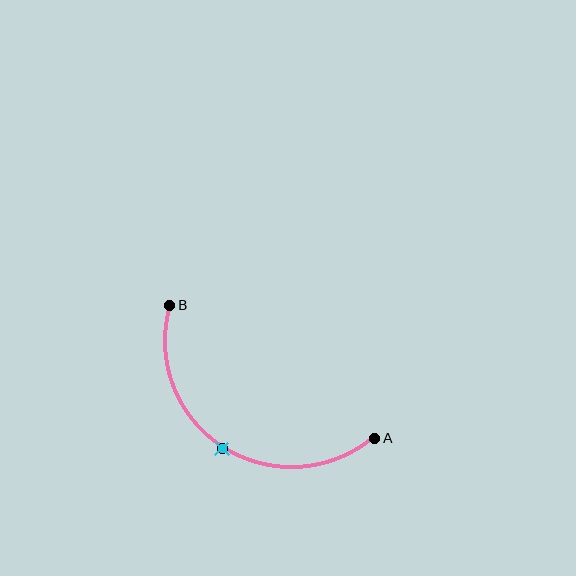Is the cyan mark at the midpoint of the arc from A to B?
Yes. The cyan mark lies on the arc at equal arc-length from both A and B — it is the arc midpoint.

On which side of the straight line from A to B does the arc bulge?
The arc bulges below the straight line connecting A and B.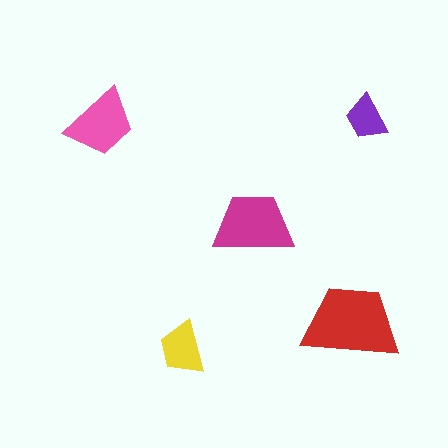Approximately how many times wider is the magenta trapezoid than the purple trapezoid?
About 1.5 times wider.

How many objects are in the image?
There are 5 objects in the image.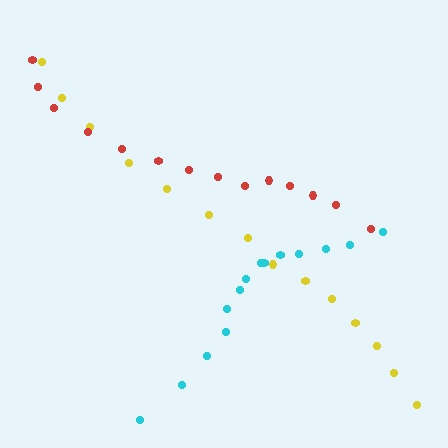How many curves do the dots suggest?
There are 3 distinct paths.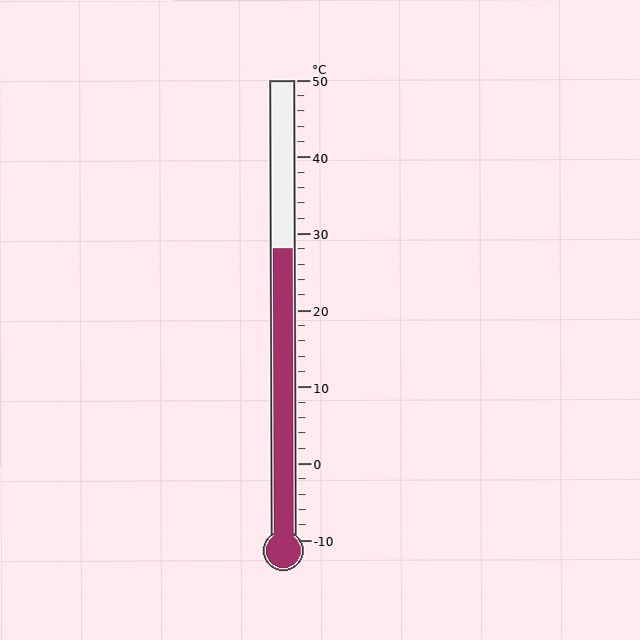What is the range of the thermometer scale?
The thermometer scale ranges from -10°C to 50°C.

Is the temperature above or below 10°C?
The temperature is above 10°C.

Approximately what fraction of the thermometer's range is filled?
The thermometer is filled to approximately 65% of its range.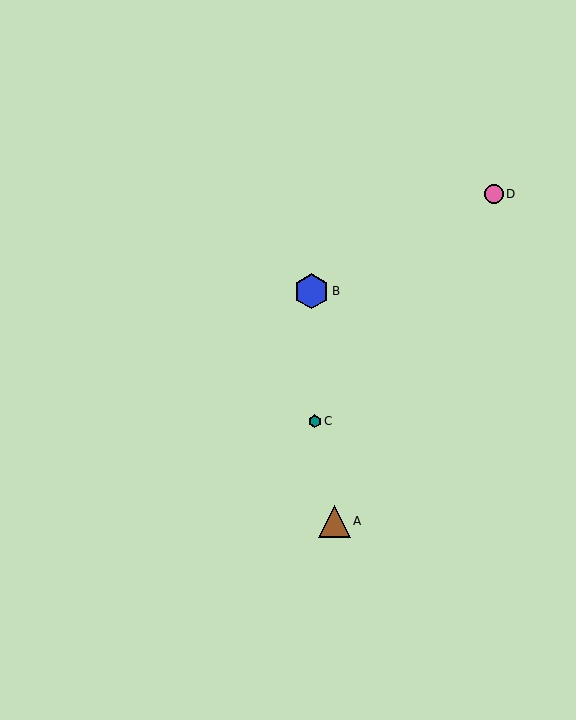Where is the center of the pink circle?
The center of the pink circle is at (494, 194).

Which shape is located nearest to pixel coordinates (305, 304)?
The blue hexagon (labeled B) at (311, 291) is nearest to that location.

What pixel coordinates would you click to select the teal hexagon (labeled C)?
Click at (315, 421) to select the teal hexagon C.